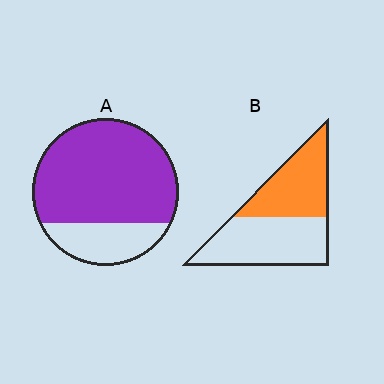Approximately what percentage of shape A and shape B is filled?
A is approximately 75% and B is approximately 45%.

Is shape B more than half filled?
No.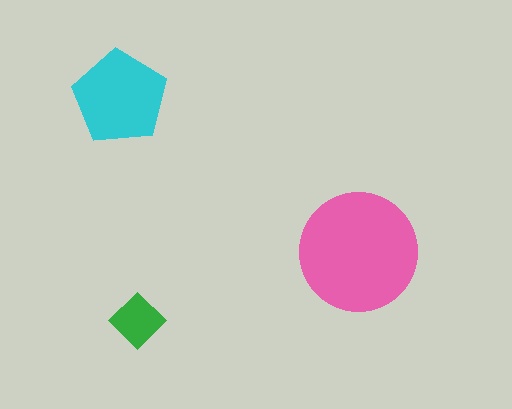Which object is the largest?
The pink circle.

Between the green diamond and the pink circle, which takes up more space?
The pink circle.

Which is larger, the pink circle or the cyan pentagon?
The pink circle.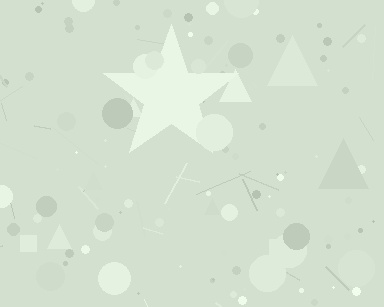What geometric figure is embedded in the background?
A star is embedded in the background.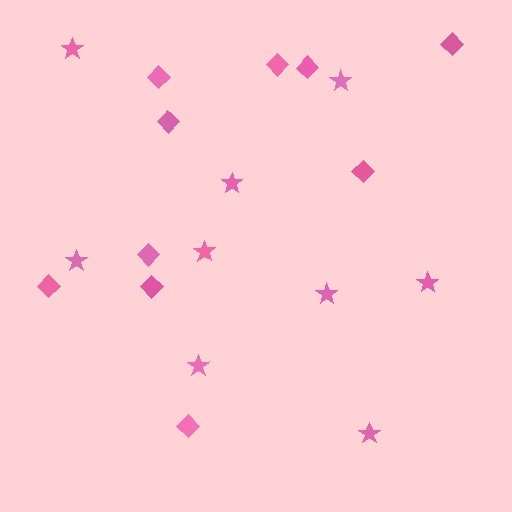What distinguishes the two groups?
There are 2 groups: one group of stars (9) and one group of diamonds (10).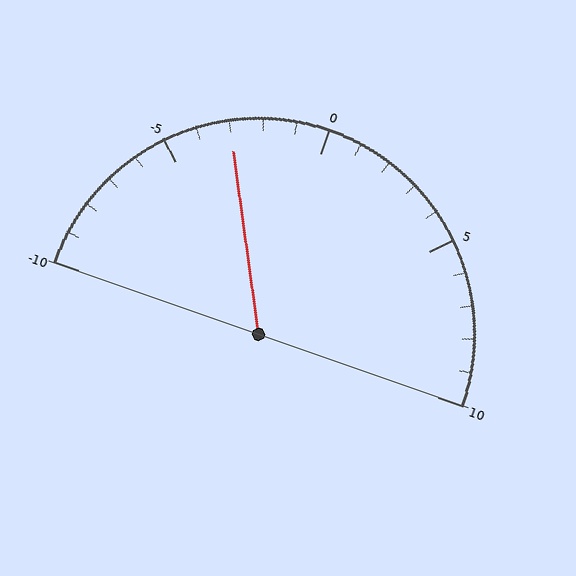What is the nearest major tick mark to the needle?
The nearest major tick mark is -5.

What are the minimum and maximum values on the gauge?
The gauge ranges from -10 to 10.